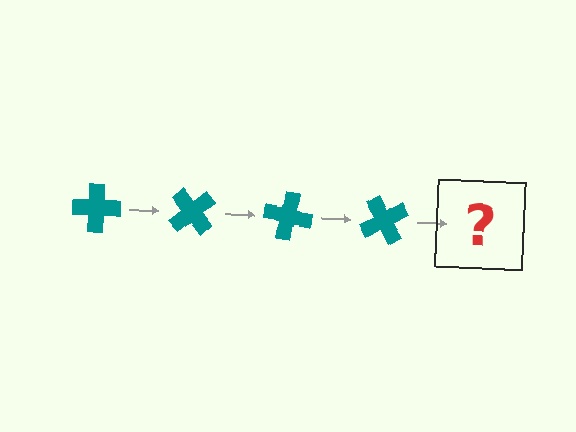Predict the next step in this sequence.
The next step is a teal cross rotated 200 degrees.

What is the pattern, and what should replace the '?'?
The pattern is that the cross rotates 50 degrees each step. The '?' should be a teal cross rotated 200 degrees.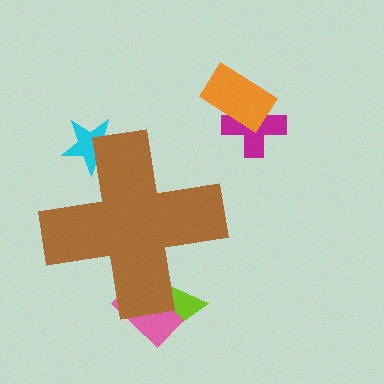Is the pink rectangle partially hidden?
Yes, the pink rectangle is partially hidden behind the brown cross.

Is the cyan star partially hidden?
Yes, the cyan star is partially hidden behind the brown cross.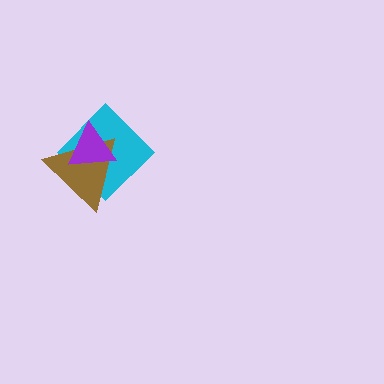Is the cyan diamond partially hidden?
Yes, it is partially covered by another shape.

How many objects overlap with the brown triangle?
2 objects overlap with the brown triangle.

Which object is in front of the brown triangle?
The purple triangle is in front of the brown triangle.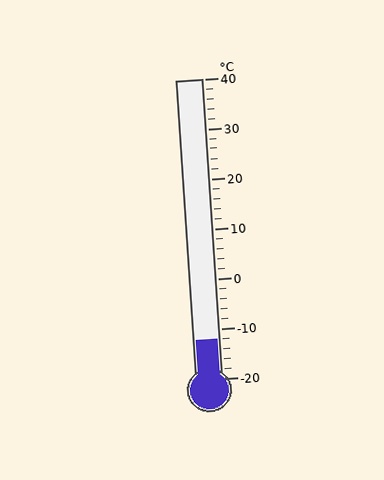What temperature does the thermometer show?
The thermometer shows approximately -12°C.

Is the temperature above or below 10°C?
The temperature is below 10°C.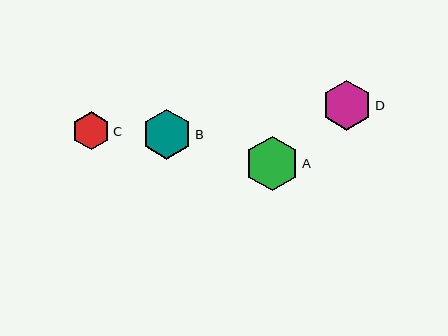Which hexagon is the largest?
Hexagon A is the largest with a size of approximately 54 pixels.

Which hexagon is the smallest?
Hexagon C is the smallest with a size of approximately 38 pixels.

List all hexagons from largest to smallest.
From largest to smallest: A, B, D, C.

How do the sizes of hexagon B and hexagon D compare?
Hexagon B and hexagon D are approximately the same size.